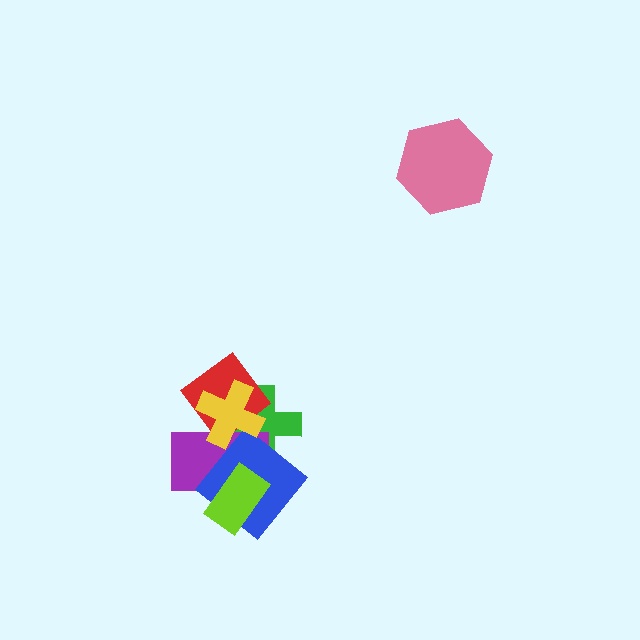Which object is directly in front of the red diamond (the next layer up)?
The purple rectangle is directly in front of the red diamond.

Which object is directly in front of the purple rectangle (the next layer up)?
The blue diamond is directly in front of the purple rectangle.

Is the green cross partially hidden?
Yes, it is partially covered by another shape.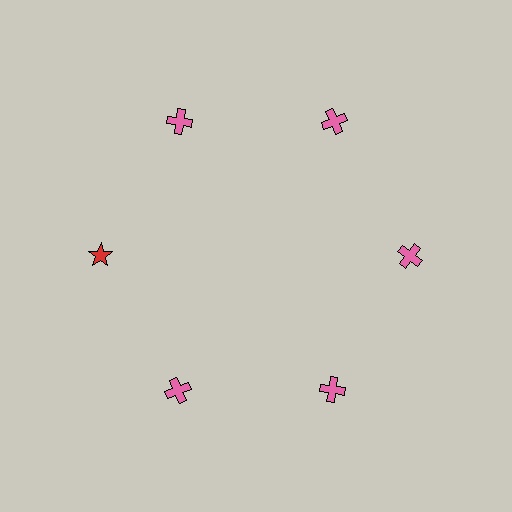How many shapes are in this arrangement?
There are 6 shapes arranged in a ring pattern.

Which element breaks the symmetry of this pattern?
The red star at roughly the 9 o'clock position breaks the symmetry. All other shapes are pink crosses.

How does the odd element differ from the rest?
It differs in both color (red instead of pink) and shape (star instead of cross).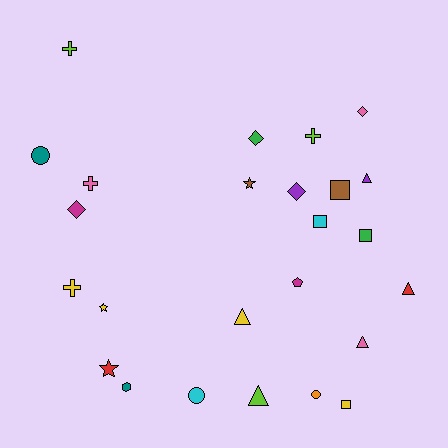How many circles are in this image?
There are 3 circles.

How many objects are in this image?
There are 25 objects.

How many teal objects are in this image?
There are 2 teal objects.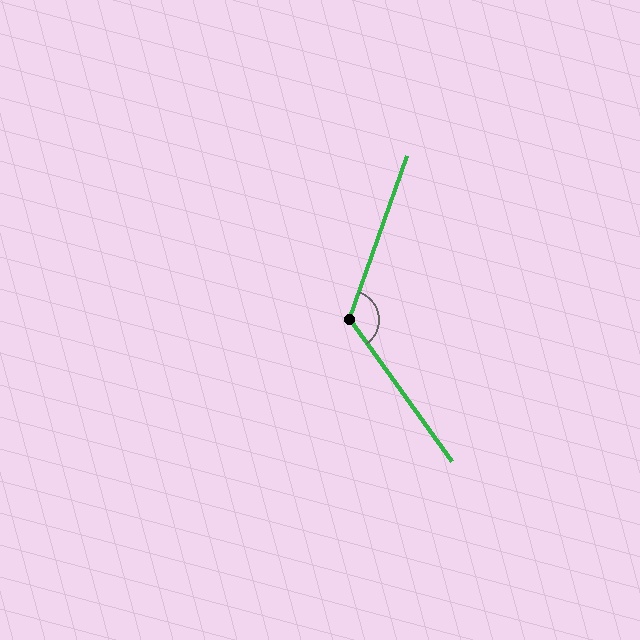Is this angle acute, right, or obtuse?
It is obtuse.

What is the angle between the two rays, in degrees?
Approximately 125 degrees.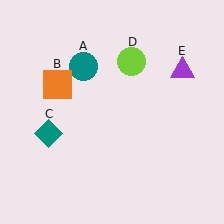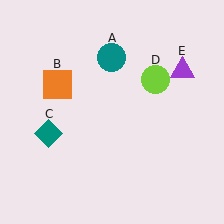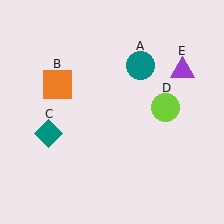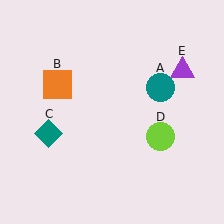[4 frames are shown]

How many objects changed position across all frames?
2 objects changed position: teal circle (object A), lime circle (object D).